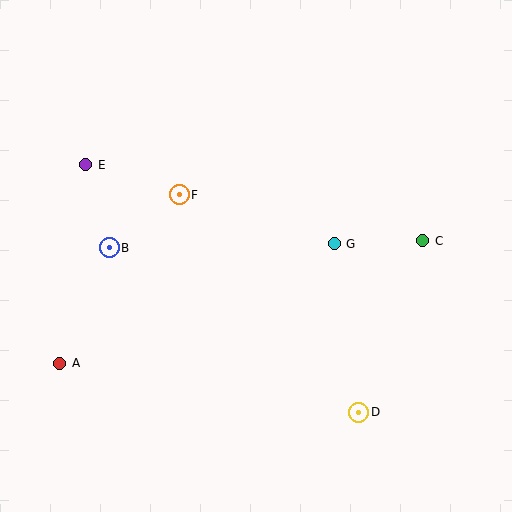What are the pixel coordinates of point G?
Point G is at (334, 244).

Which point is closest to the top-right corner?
Point C is closest to the top-right corner.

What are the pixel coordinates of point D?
Point D is at (359, 412).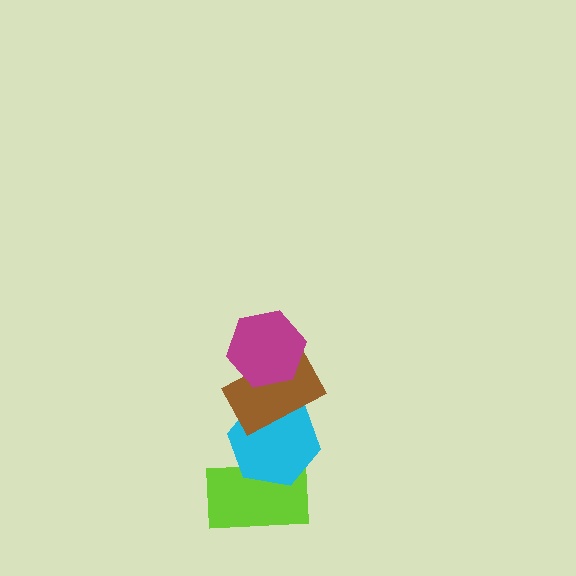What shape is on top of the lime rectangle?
The cyan hexagon is on top of the lime rectangle.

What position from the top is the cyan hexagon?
The cyan hexagon is 3rd from the top.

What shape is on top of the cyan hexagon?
The brown rectangle is on top of the cyan hexagon.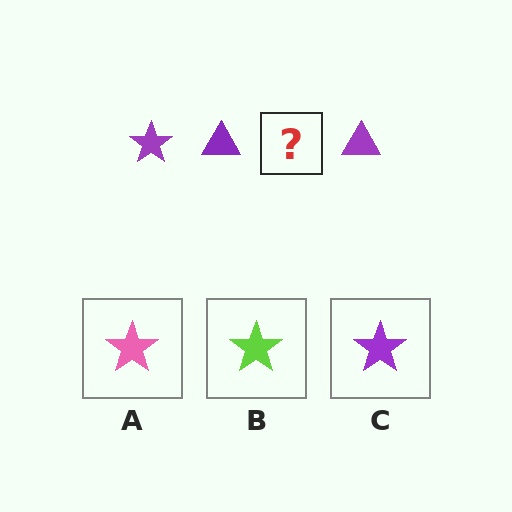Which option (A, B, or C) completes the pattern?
C.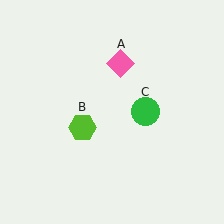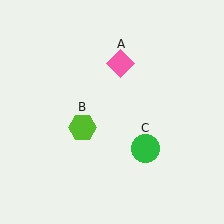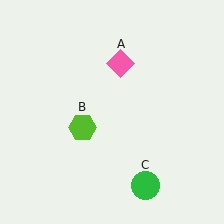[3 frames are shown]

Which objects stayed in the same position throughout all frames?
Pink diamond (object A) and lime hexagon (object B) remained stationary.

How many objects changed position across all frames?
1 object changed position: green circle (object C).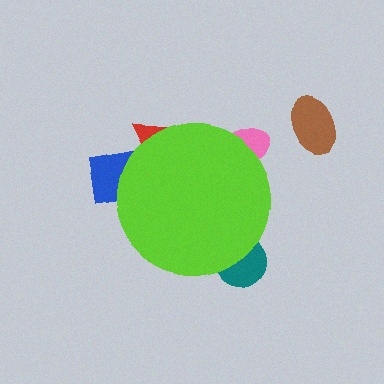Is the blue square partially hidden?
Yes, the blue square is partially hidden behind the lime circle.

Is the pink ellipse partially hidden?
Yes, the pink ellipse is partially hidden behind the lime circle.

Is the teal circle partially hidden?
Yes, the teal circle is partially hidden behind the lime circle.